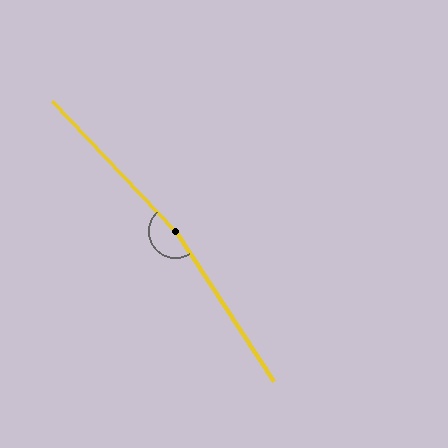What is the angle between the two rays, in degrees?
Approximately 169 degrees.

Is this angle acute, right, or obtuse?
It is obtuse.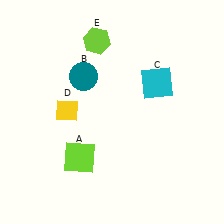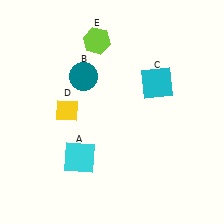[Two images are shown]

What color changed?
The square (A) changed from lime in Image 1 to cyan in Image 2.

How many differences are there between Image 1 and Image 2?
There is 1 difference between the two images.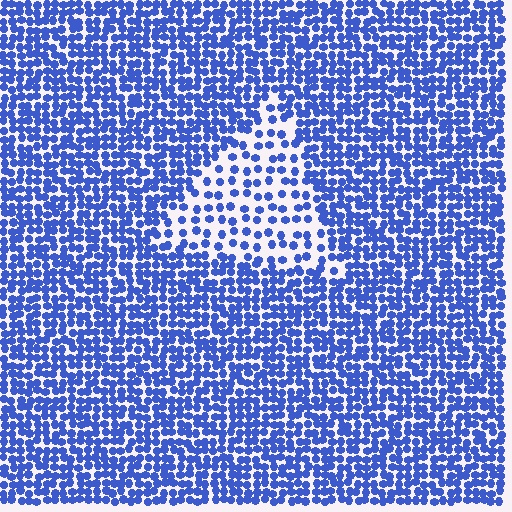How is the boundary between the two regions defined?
The boundary is defined by a change in element density (approximately 2.2x ratio). All elements are the same color, size, and shape.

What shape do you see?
I see a triangle.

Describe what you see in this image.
The image contains small blue elements arranged at two different densities. A triangle-shaped region is visible where the elements are less densely packed than the surrounding area.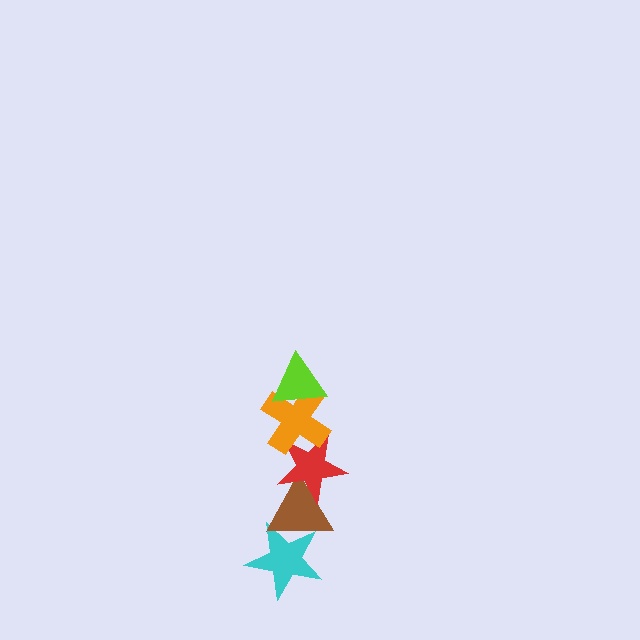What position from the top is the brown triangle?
The brown triangle is 4th from the top.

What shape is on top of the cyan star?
The brown triangle is on top of the cyan star.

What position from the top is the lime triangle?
The lime triangle is 1st from the top.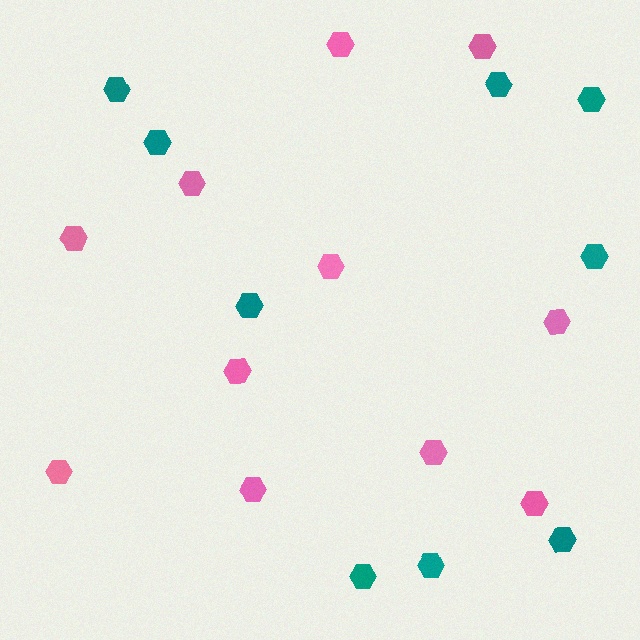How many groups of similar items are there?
There are 2 groups: one group of teal hexagons (9) and one group of pink hexagons (11).